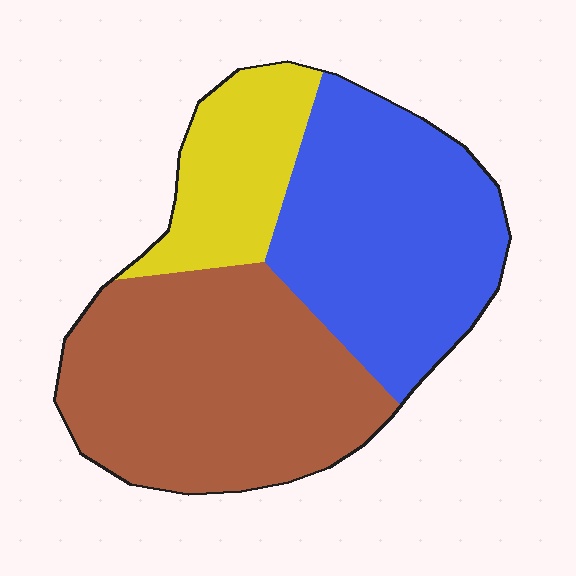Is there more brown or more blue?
Brown.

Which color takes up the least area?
Yellow, at roughly 20%.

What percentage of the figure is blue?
Blue covers 38% of the figure.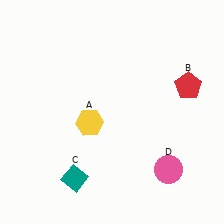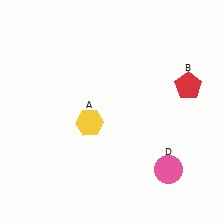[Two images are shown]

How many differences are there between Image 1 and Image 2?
There is 1 difference between the two images.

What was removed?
The teal diamond (C) was removed in Image 2.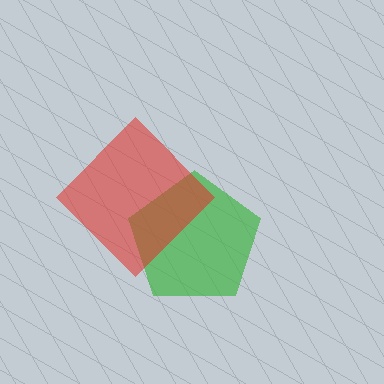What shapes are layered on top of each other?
The layered shapes are: a green pentagon, a red diamond.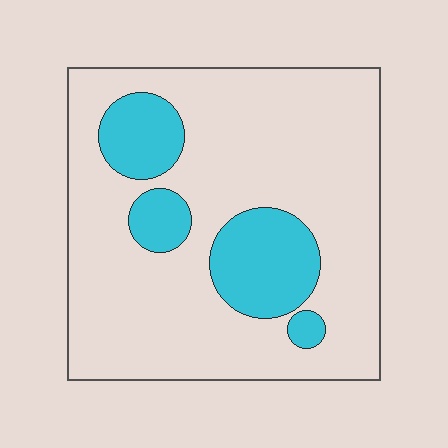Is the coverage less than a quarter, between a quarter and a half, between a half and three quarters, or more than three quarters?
Less than a quarter.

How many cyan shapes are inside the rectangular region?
4.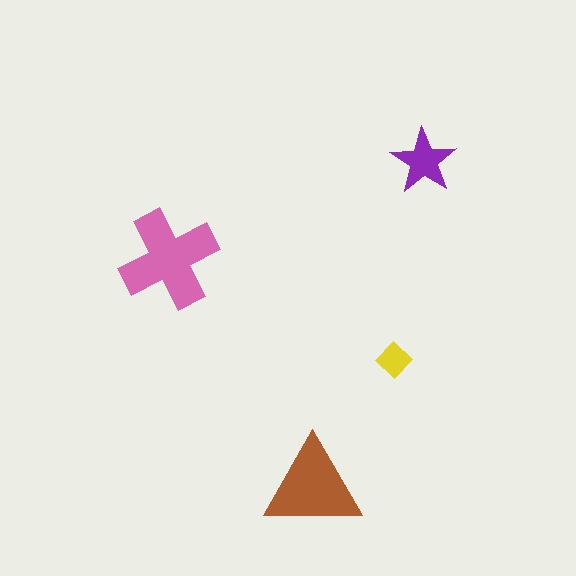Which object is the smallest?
The yellow diamond.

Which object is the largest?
The pink cross.